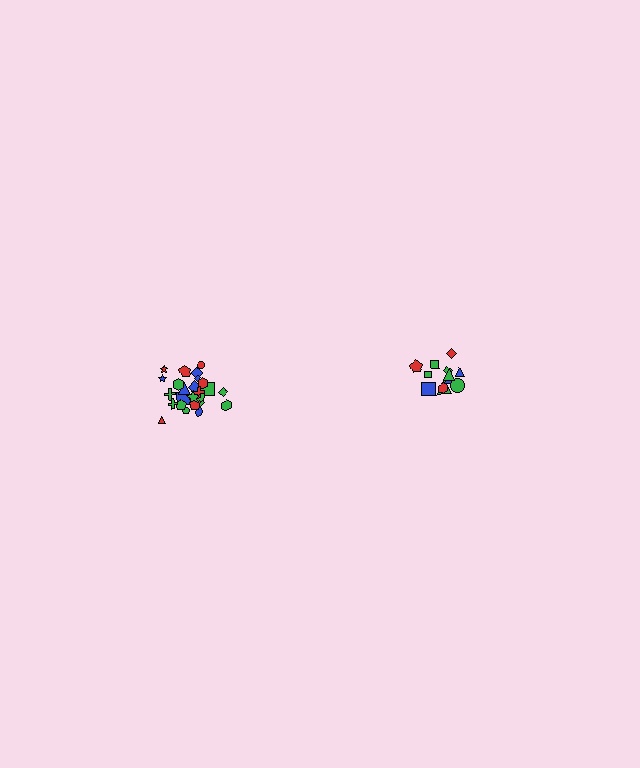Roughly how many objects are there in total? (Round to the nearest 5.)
Roughly 35 objects in total.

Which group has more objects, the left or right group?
The left group.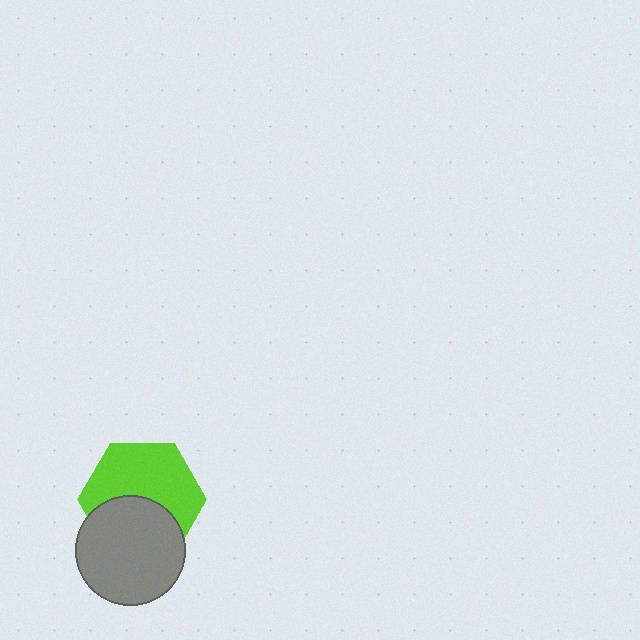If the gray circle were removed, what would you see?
You would see the complete lime hexagon.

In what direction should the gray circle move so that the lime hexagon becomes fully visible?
The gray circle should move down. That is the shortest direction to clear the overlap and leave the lime hexagon fully visible.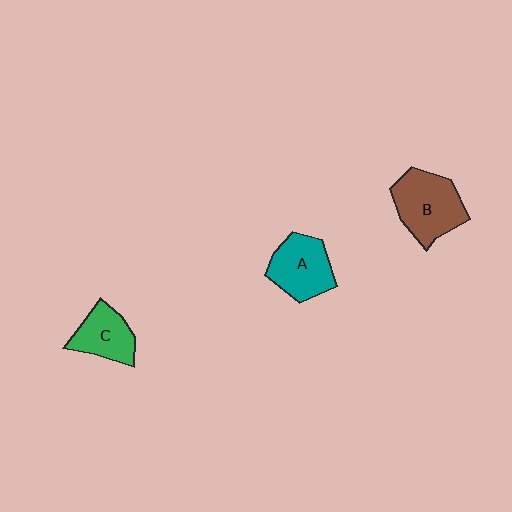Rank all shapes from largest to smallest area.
From largest to smallest: B (brown), A (teal), C (green).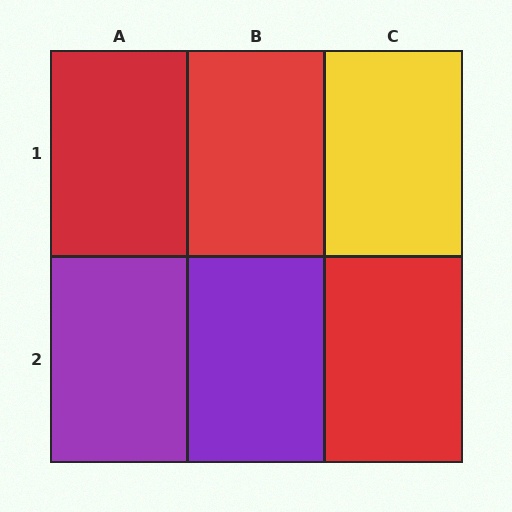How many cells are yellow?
1 cell is yellow.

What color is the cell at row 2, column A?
Purple.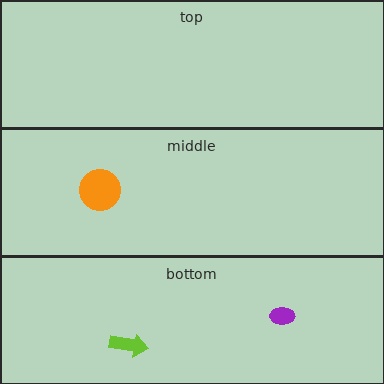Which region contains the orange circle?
The middle region.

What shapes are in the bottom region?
The purple ellipse, the lime arrow.